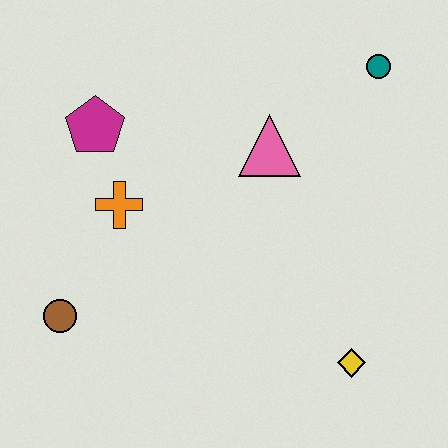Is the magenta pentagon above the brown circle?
Yes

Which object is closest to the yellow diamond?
The pink triangle is closest to the yellow diamond.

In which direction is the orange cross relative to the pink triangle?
The orange cross is to the left of the pink triangle.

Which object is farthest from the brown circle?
The teal circle is farthest from the brown circle.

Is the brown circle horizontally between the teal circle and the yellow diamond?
No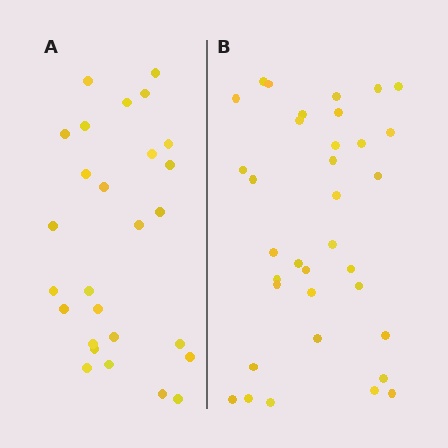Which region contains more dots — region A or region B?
Region B (the right region) has more dots.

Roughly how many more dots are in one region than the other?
Region B has roughly 8 or so more dots than region A.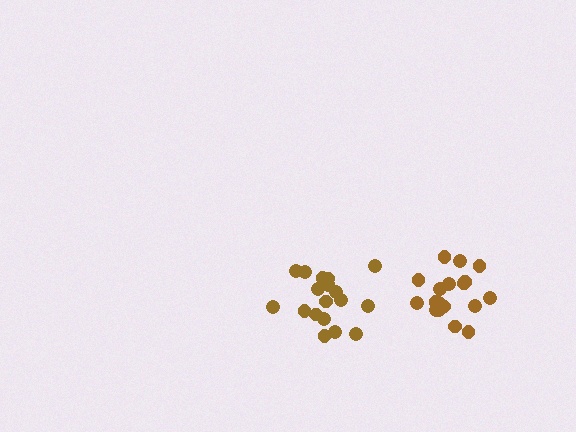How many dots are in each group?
Group 1: 19 dots, Group 2: 18 dots (37 total).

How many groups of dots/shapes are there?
There are 2 groups.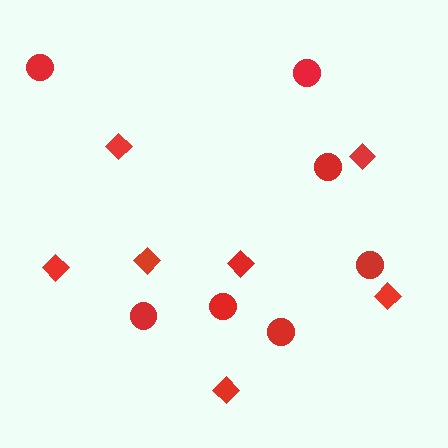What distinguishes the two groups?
There are 2 groups: one group of circles (7) and one group of diamonds (7).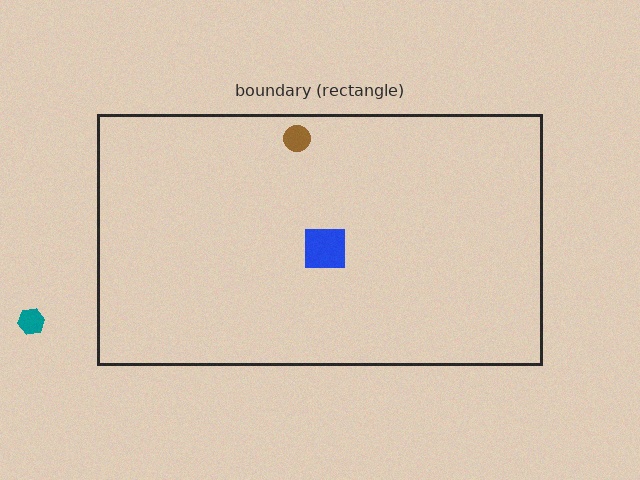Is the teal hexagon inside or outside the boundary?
Outside.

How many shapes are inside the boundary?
2 inside, 1 outside.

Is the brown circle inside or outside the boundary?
Inside.